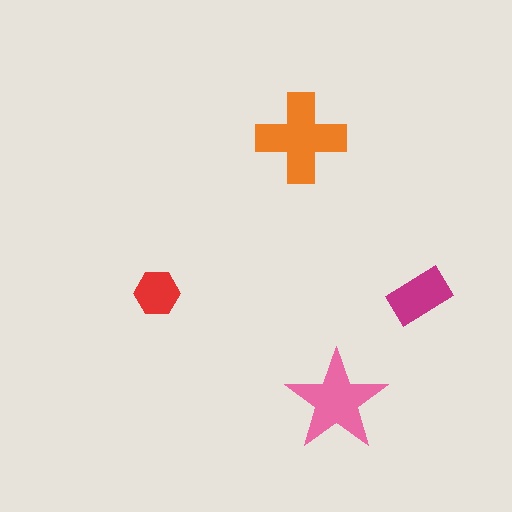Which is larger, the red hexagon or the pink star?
The pink star.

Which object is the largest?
The orange cross.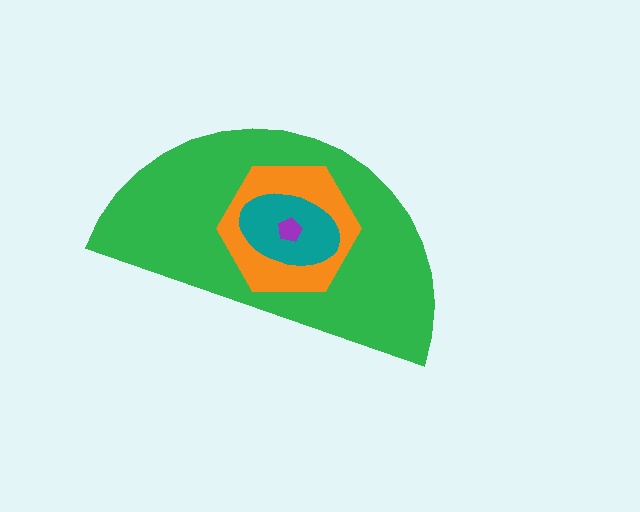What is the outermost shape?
The green semicircle.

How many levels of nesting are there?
4.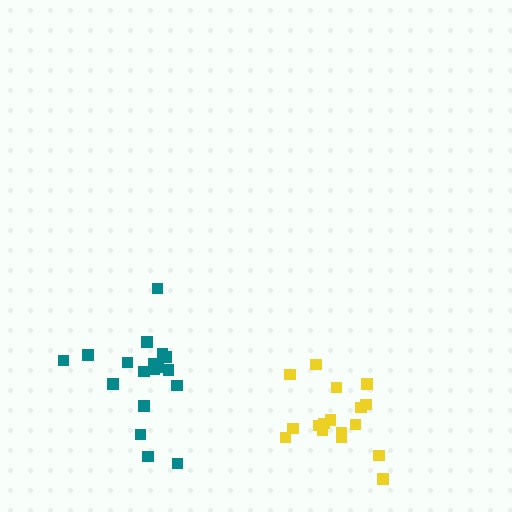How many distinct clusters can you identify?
There are 2 distinct clusters.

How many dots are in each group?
Group 1: 19 dots, Group 2: 17 dots (36 total).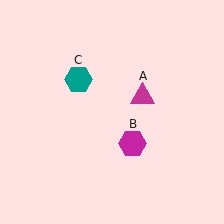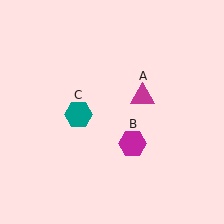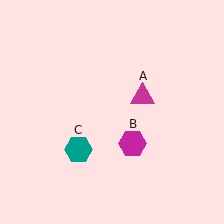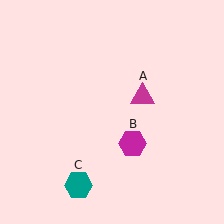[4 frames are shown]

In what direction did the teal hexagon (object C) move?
The teal hexagon (object C) moved down.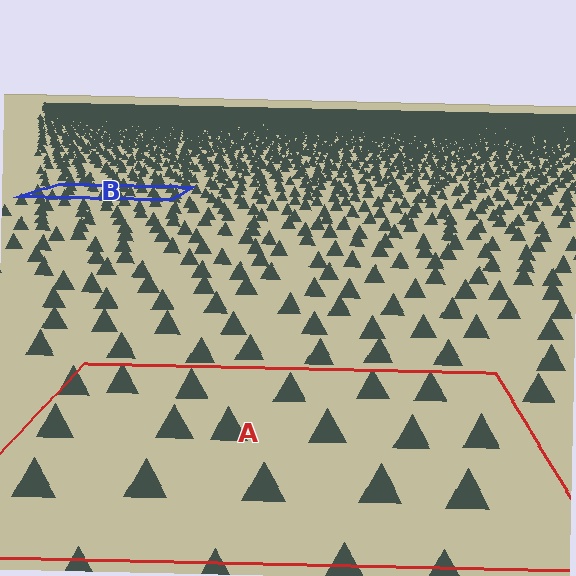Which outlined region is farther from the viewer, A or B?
Region B is farther from the viewer — the texture elements inside it appear smaller and more densely packed.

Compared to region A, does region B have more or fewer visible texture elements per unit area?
Region B has more texture elements per unit area — they are packed more densely because it is farther away.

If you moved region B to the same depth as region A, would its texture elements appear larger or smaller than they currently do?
They would appear larger. At a closer depth, the same texture elements are projected at a bigger on-screen size.